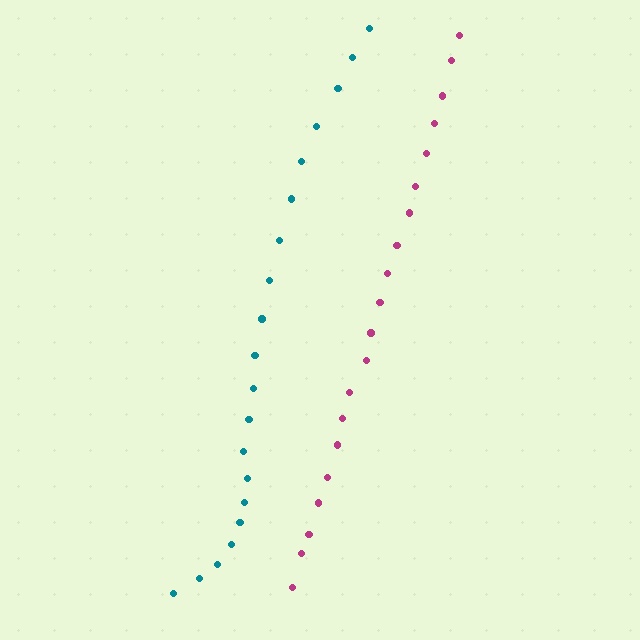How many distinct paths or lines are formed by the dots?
There are 2 distinct paths.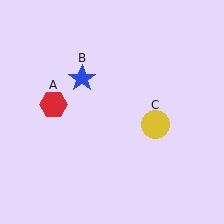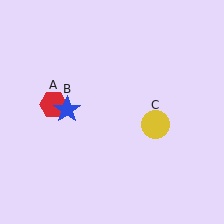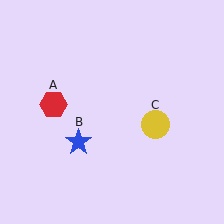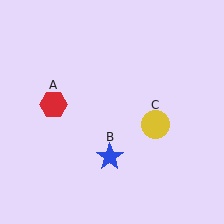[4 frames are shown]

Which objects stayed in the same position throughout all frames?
Red hexagon (object A) and yellow circle (object C) remained stationary.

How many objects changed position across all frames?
1 object changed position: blue star (object B).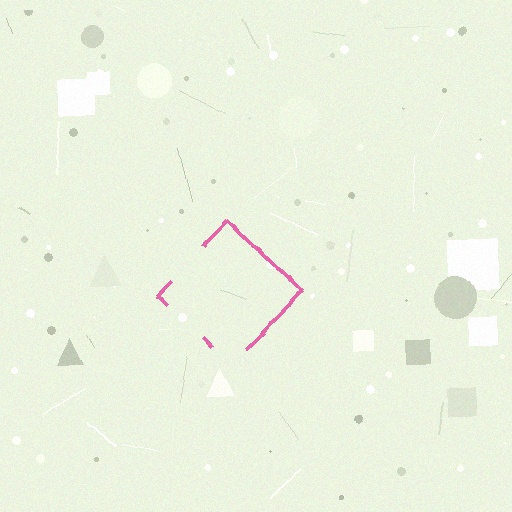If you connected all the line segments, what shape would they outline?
They would outline a diamond.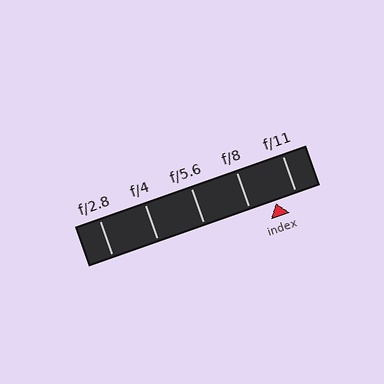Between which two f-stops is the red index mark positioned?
The index mark is between f/8 and f/11.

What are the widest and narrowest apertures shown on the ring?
The widest aperture shown is f/2.8 and the narrowest is f/11.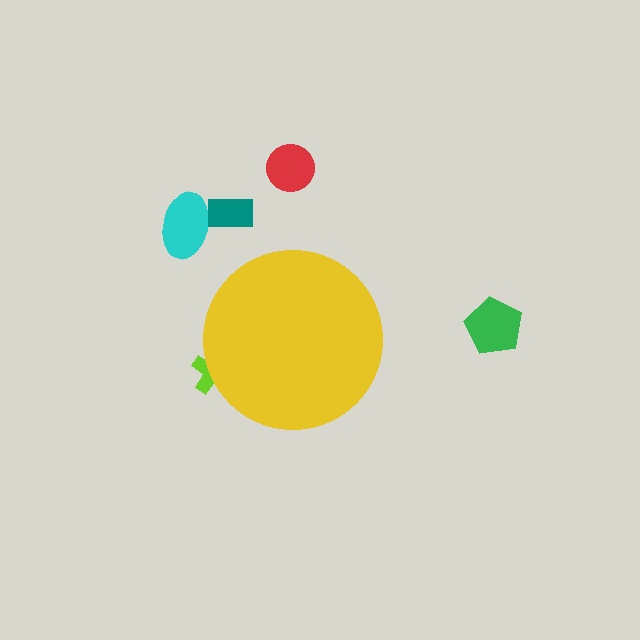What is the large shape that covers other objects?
A yellow circle.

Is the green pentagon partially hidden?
No, the green pentagon is fully visible.